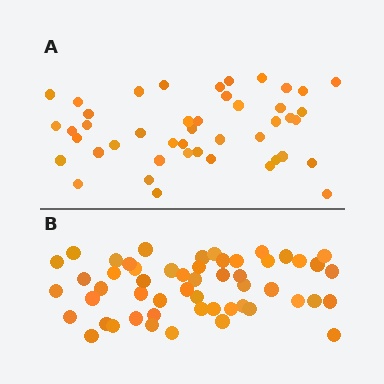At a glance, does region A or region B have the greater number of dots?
Region B (the bottom region) has more dots.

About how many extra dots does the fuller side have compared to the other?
Region B has roughly 8 or so more dots than region A.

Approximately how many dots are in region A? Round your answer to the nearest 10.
About 40 dots. (The exact count is 45, which rounds to 40.)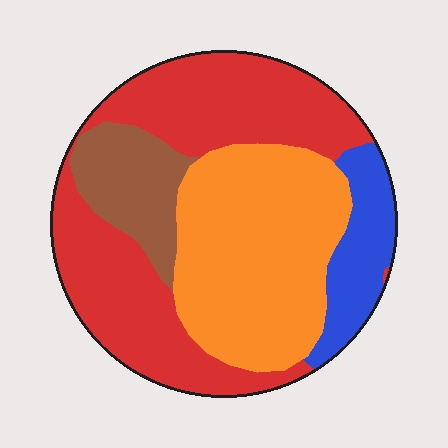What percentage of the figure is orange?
Orange takes up about one third (1/3) of the figure.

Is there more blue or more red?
Red.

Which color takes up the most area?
Red, at roughly 40%.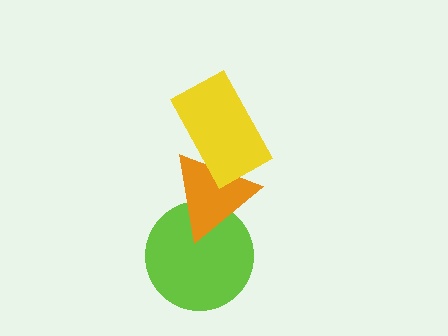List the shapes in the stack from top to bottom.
From top to bottom: the yellow rectangle, the orange triangle, the lime circle.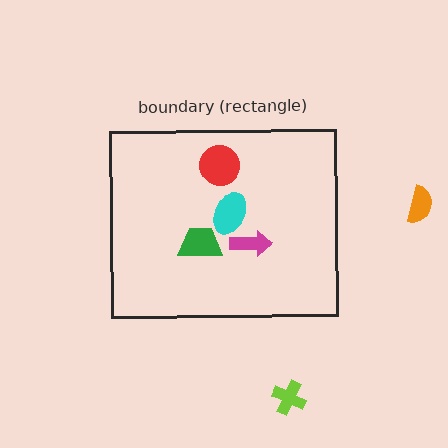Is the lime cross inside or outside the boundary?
Outside.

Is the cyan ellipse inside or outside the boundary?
Inside.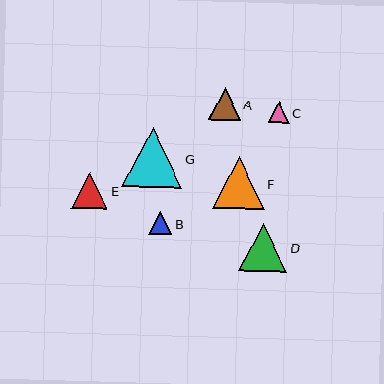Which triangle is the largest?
Triangle G is the largest with a size of approximately 60 pixels.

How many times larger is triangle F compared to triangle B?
Triangle F is approximately 2.2 times the size of triangle B.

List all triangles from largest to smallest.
From largest to smallest: G, F, D, E, A, B, C.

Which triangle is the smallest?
Triangle C is the smallest with a size of approximately 21 pixels.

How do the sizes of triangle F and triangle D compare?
Triangle F and triangle D are approximately the same size.